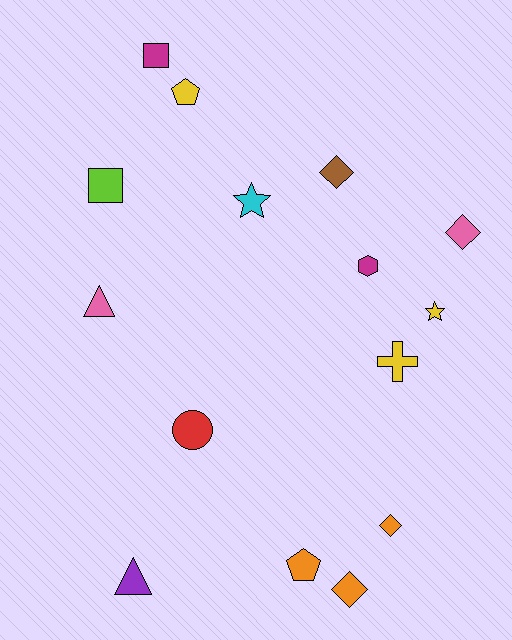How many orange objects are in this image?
There are 3 orange objects.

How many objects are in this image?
There are 15 objects.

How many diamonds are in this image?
There are 4 diamonds.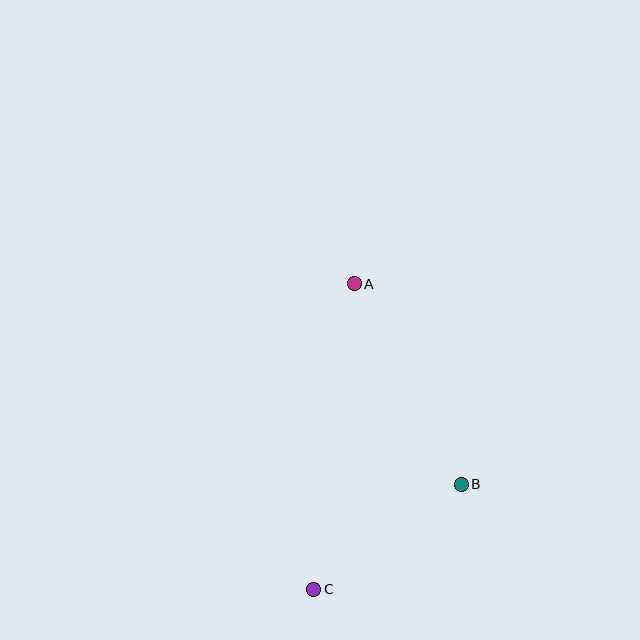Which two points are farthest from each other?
Points A and C are farthest from each other.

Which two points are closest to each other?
Points B and C are closest to each other.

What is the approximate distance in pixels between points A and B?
The distance between A and B is approximately 227 pixels.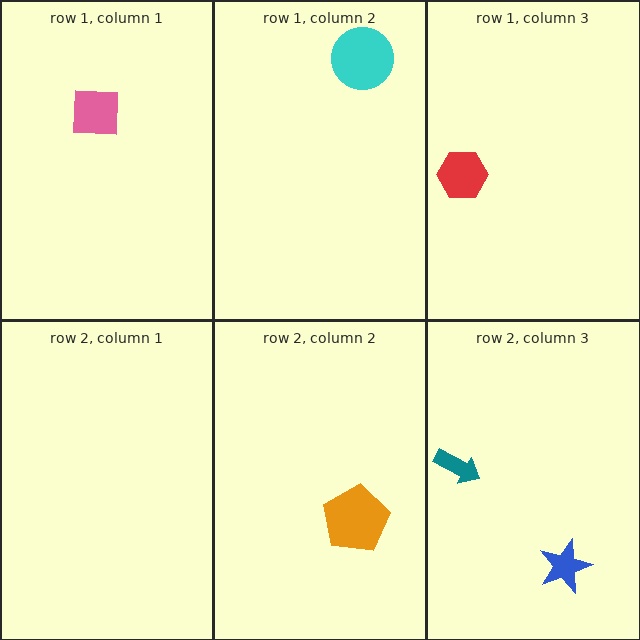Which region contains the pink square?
The row 1, column 1 region.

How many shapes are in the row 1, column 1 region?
1.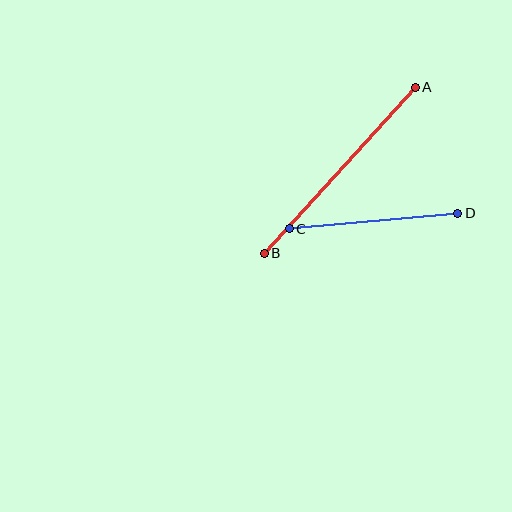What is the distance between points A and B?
The distance is approximately 224 pixels.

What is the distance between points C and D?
The distance is approximately 169 pixels.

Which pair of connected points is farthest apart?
Points A and B are farthest apart.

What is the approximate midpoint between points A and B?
The midpoint is at approximately (340, 170) pixels.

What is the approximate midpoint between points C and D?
The midpoint is at approximately (373, 221) pixels.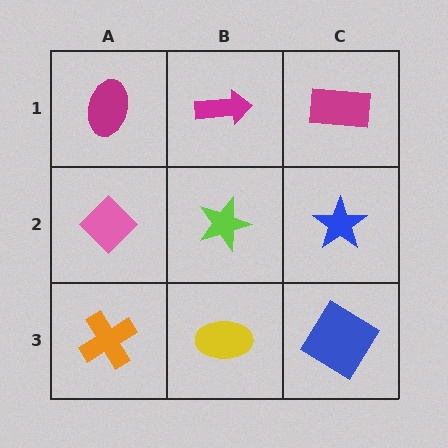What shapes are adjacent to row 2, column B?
A magenta arrow (row 1, column B), a yellow ellipse (row 3, column B), a pink diamond (row 2, column A), a blue star (row 2, column C).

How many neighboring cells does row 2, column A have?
3.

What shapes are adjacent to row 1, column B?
A lime star (row 2, column B), a magenta ellipse (row 1, column A), a magenta rectangle (row 1, column C).